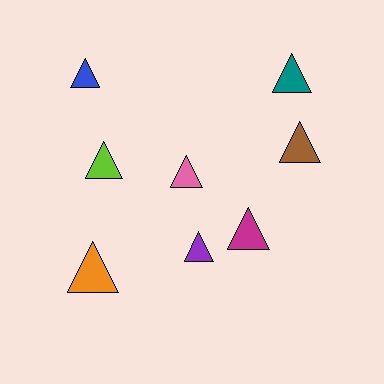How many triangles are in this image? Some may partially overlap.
There are 8 triangles.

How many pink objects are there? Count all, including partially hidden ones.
There is 1 pink object.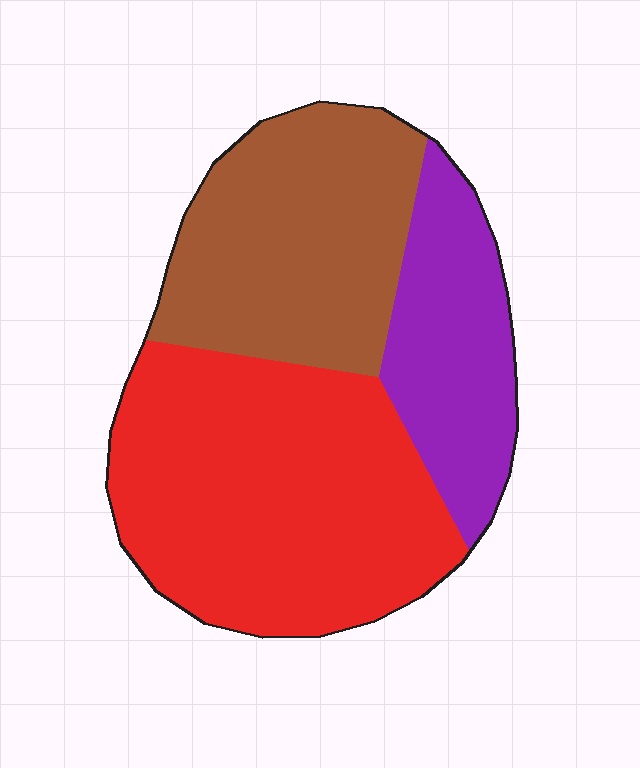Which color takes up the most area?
Red, at roughly 45%.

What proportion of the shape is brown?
Brown covers roughly 30% of the shape.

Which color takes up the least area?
Purple, at roughly 20%.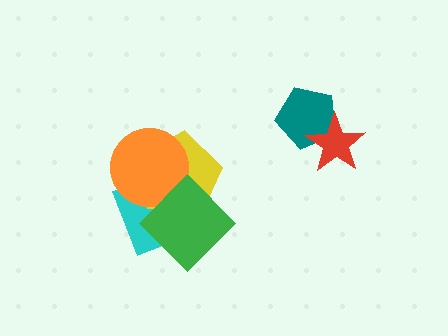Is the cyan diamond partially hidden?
Yes, it is partially covered by another shape.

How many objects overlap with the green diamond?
3 objects overlap with the green diamond.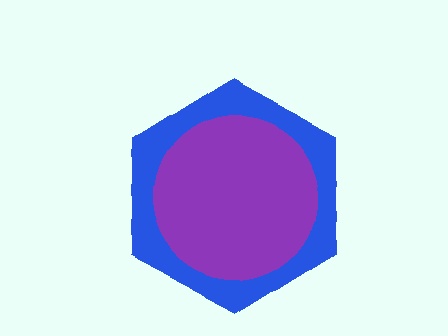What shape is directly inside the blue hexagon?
The purple circle.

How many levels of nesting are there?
2.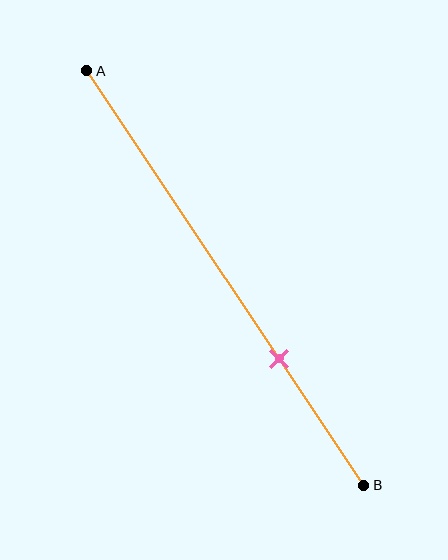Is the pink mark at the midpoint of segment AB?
No, the mark is at about 70% from A, not at the 50% midpoint.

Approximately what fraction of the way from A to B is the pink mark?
The pink mark is approximately 70% of the way from A to B.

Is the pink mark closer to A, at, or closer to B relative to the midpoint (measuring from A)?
The pink mark is closer to point B than the midpoint of segment AB.